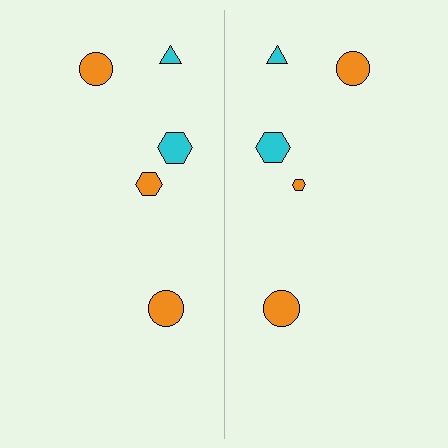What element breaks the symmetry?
The orange hexagon on the right side has a different size than its mirror counterpart.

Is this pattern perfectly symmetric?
No, the pattern is not perfectly symmetric. The orange hexagon on the right side has a different size than its mirror counterpart.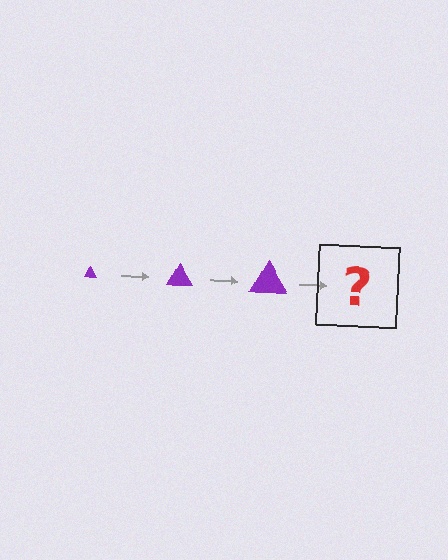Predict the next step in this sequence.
The next step is a purple triangle, larger than the previous one.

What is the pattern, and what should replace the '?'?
The pattern is that the triangle gets progressively larger each step. The '?' should be a purple triangle, larger than the previous one.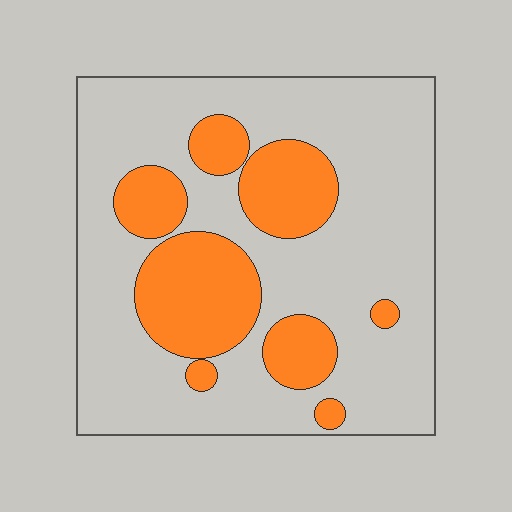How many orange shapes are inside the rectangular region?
8.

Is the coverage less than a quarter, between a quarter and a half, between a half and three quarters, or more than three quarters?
Between a quarter and a half.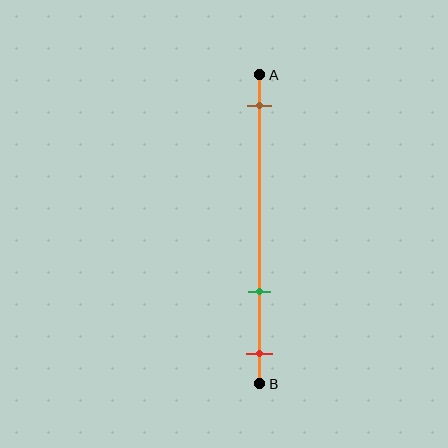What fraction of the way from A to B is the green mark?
The green mark is approximately 70% (0.7) of the way from A to B.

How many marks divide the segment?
There are 3 marks dividing the segment.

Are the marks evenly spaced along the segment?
No, the marks are not evenly spaced.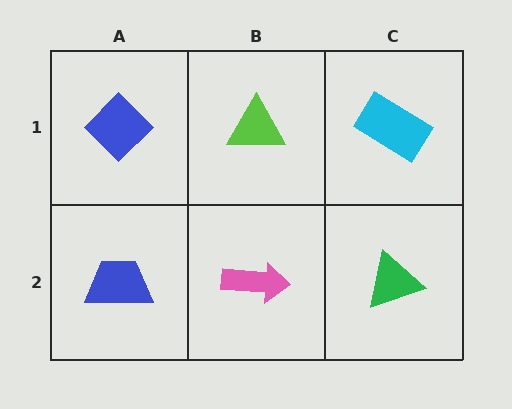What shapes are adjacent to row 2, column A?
A blue diamond (row 1, column A), a pink arrow (row 2, column B).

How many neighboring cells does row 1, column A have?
2.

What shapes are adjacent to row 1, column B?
A pink arrow (row 2, column B), a blue diamond (row 1, column A), a cyan rectangle (row 1, column C).